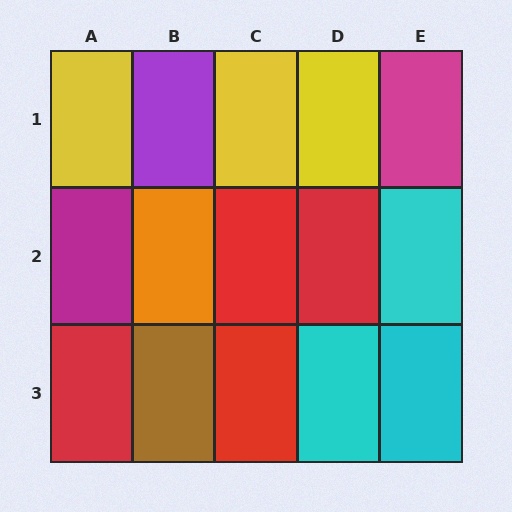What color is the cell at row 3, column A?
Red.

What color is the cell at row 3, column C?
Red.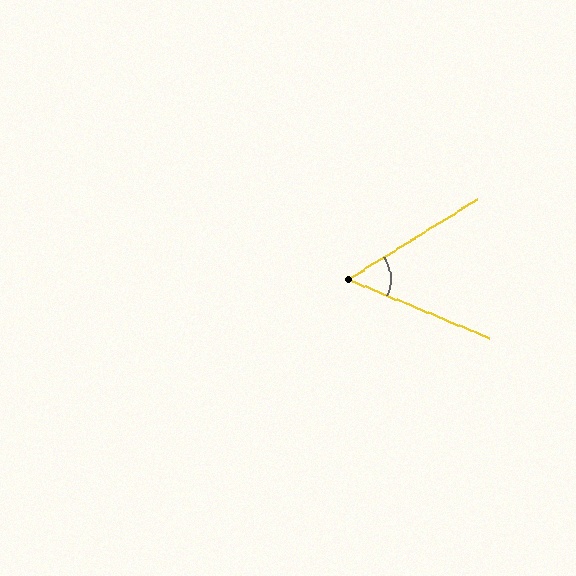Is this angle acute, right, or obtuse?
It is acute.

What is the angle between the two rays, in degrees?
Approximately 54 degrees.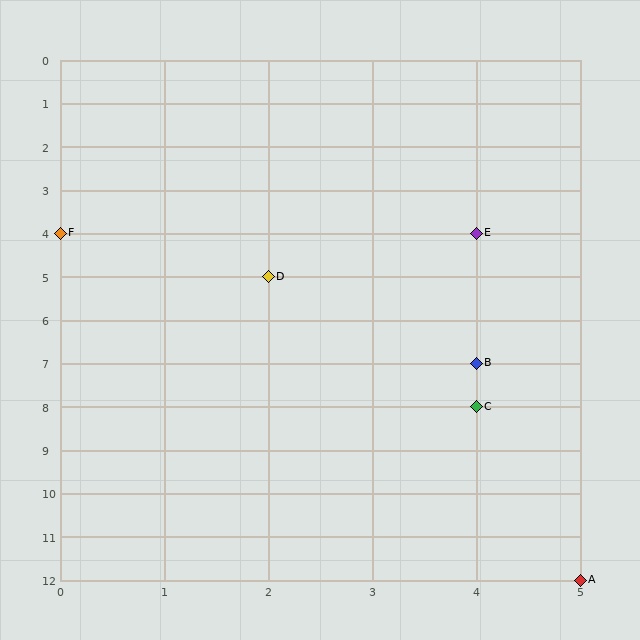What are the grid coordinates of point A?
Point A is at grid coordinates (5, 12).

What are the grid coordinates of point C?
Point C is at grid coordinates (4, 8).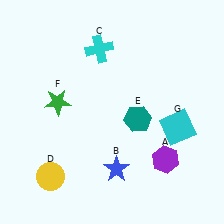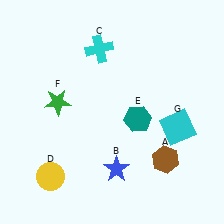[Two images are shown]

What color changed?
The hexagon (A) changed from purple in Image 1 to brown in Image 2.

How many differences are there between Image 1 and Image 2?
There is 1 difference between the two images.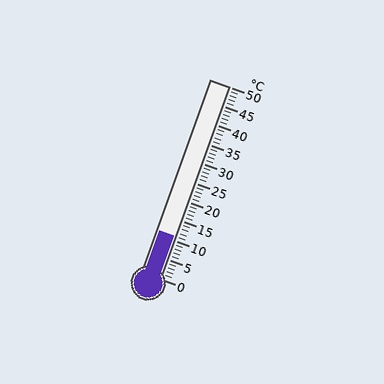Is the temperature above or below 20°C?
The temperature is below 20°C.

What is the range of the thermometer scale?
The thermometer scale ranges from 0°C to 50°C.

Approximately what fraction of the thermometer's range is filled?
The thermometer is filled to approximately 20% of its range.